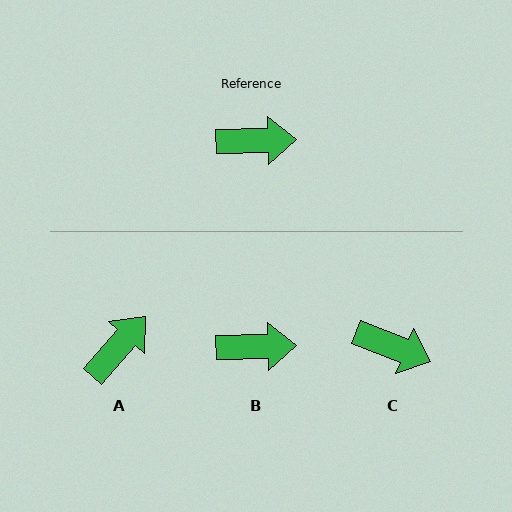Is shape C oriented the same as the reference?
No, it is off by about 23 degrees.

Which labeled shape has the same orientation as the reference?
B.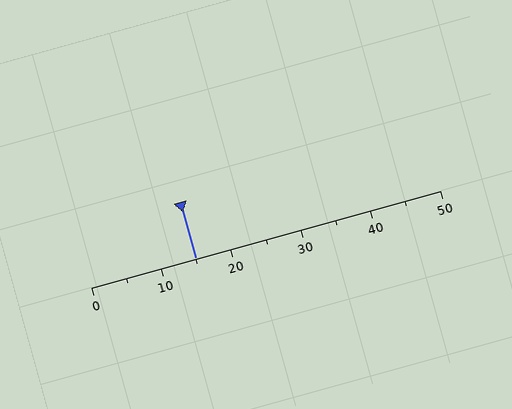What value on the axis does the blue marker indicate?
The marker indicates approximately 15.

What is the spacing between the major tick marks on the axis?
The major ticks are spaced 10 apart.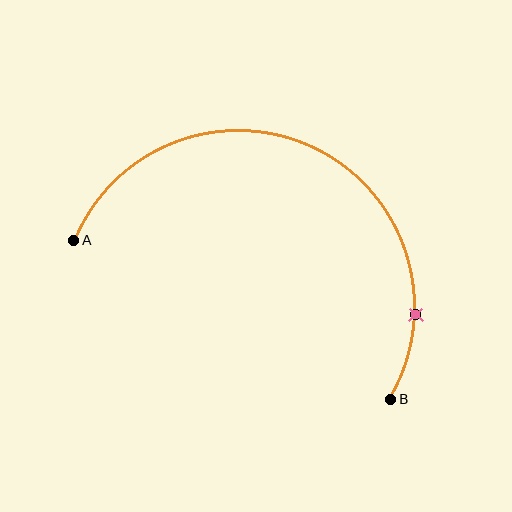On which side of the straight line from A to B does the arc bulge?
The arc bulges above the straight line connecting A and B.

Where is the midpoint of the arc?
The arc midpoint is the point on the curve farthest from the straight line joining A and B. It sits above that line.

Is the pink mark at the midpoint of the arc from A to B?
No. The pink mark lies on the arc but is closer to endpoint B. The arc midpoint would be at the point on the curve equidistant along the arc from both A and B.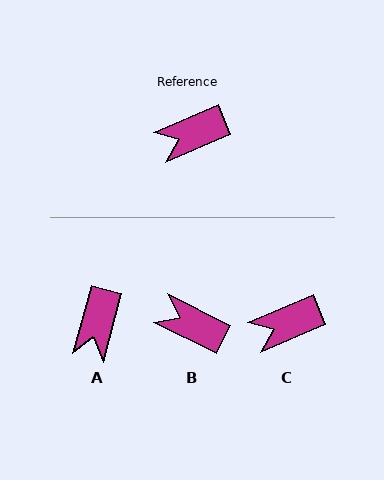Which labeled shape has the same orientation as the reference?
C.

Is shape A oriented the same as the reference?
No, it is off by about 52 degrees.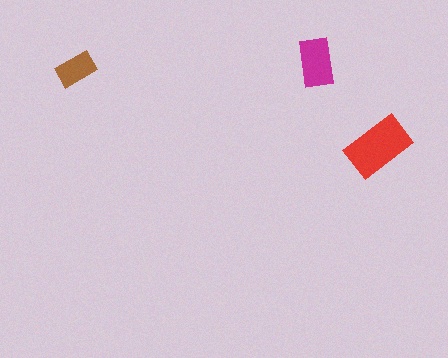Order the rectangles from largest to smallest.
the red one, the magenta one, the brown one.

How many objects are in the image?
There are 3 objects in the image.